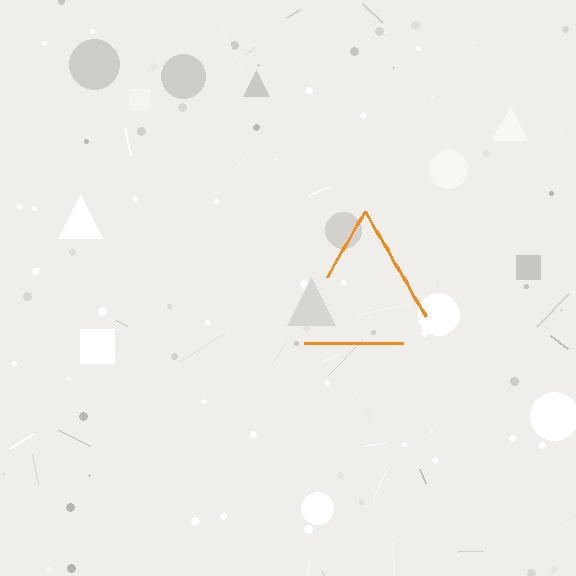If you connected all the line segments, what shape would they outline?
They would outline a triangle.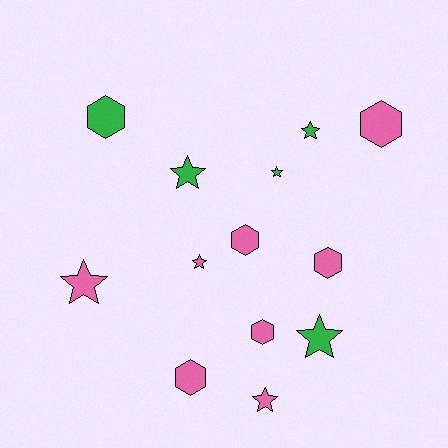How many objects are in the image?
There are 13 objects.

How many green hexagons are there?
There is 1 green hexagon.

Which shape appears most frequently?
Star, with 7 objects.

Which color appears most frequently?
Pink, with 8 objects.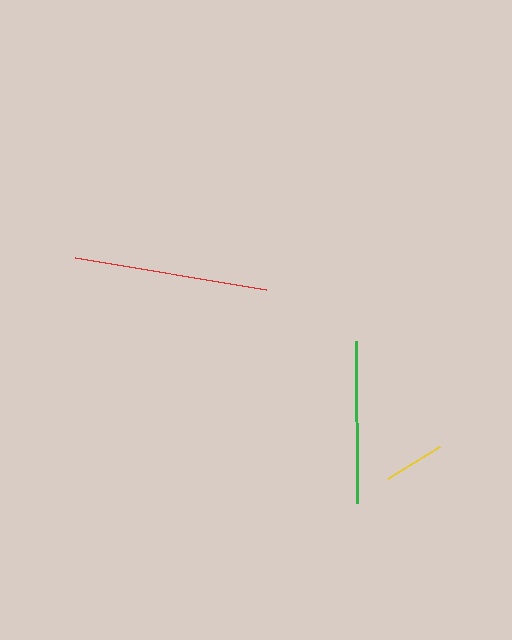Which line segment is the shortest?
The yellow line is the shortest at approximately 61 pixels.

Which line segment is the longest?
The red line is the longest at approximately 194 pixels.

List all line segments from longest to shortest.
From longest to shortest: red, green, yellow.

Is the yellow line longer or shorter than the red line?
The red line is longer than the yellow line.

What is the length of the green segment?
The green segment is approximately 162 pixels long.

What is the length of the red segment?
The red segment is approximately 194 pixels long.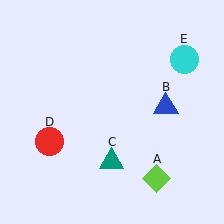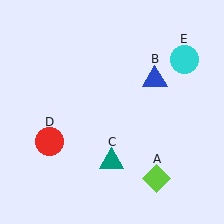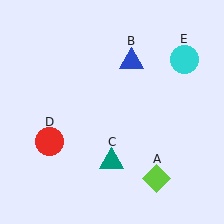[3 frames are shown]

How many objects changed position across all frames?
1 object changed position: blue triangle (object B).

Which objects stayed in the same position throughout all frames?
Lime diamond (object A) and teal triangle (object C) and red circle (object D) and cyan circle (object E) remained stationary.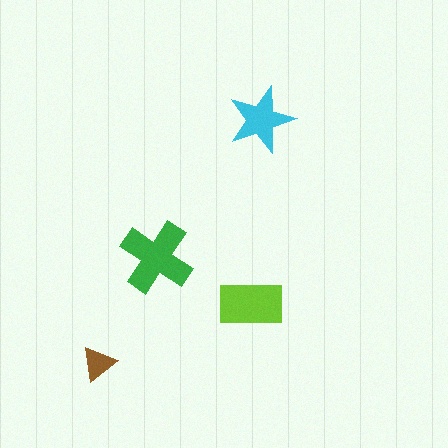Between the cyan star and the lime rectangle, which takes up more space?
The lime rectangle.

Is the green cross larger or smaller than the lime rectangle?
Larger.